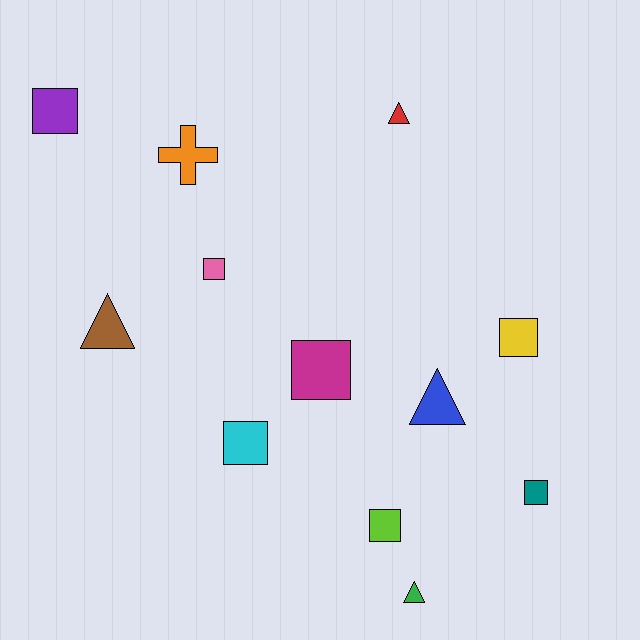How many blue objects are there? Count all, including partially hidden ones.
There is 1 blue object.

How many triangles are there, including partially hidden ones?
There are 4 triangles.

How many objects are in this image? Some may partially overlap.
There are 12 objects.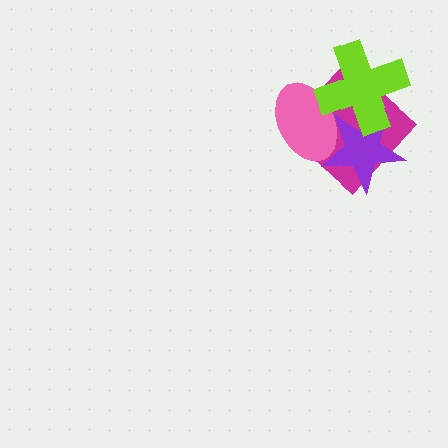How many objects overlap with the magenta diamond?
3 objects overlap with the magenta diamond.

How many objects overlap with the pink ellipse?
3 objects overlap with the pink ellipse.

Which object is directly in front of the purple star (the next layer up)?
The pink ellipse is directly in front of the purple star.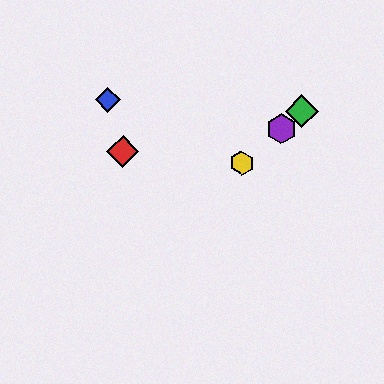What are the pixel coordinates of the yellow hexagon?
The yellow hexagon is at (242, 163).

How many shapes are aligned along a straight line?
3 shapes (the green diamond, the yellow hexagon, the purple hexagon) are aligned along a straight line.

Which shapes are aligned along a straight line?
The green diamond, the yellow hexagon, the purple hexagon are aligned along a straight line.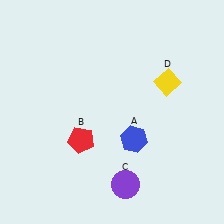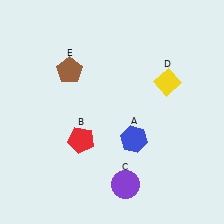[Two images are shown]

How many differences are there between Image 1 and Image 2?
There is 1 difference between the two images.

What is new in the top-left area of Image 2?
A brown pentagon (E) was added in the top-left area of Image 2.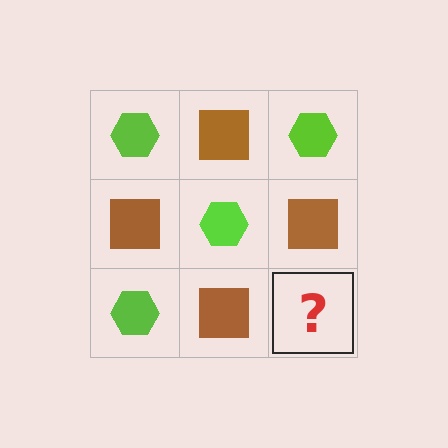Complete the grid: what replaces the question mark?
The question mark should be replaced with a lime hexagon.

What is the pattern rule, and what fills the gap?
The rule is that it alternates lime hexagon and brown square in a checkerboard pattern. The gap should be filled with a lime hexagon.